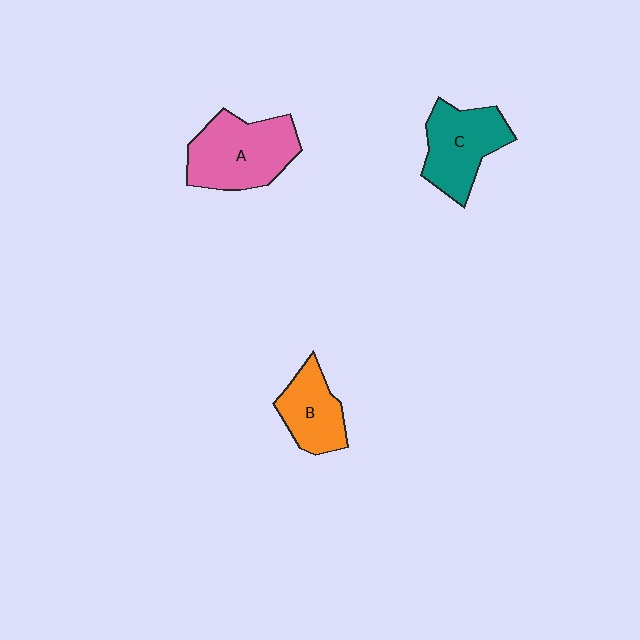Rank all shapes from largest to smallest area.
From largest to smallest: A (pink), C (teal), B (orange).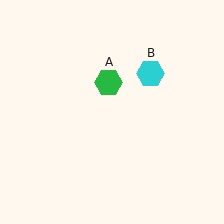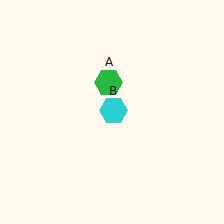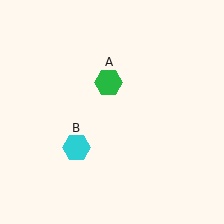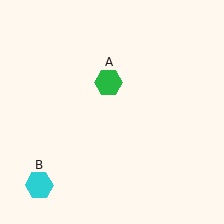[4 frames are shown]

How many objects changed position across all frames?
1 object changed position: cyan hexagon (object B).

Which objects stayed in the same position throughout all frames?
Green hexagon (object A) remained stationary.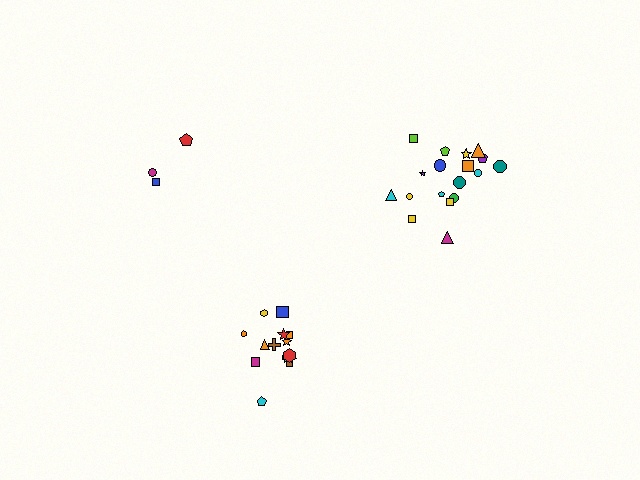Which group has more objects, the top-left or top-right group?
The top-right group.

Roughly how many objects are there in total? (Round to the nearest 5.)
Roughly 35 objects in total.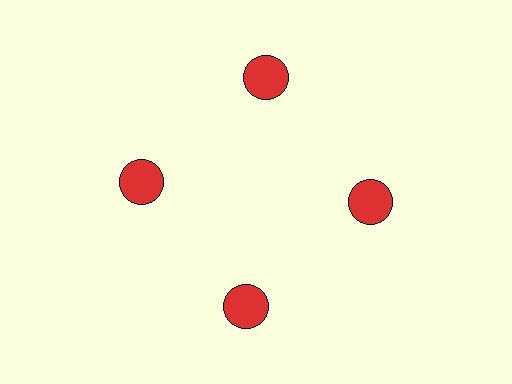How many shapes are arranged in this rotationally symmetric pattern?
There are 4 shapes, arranged in 4 groups of 1.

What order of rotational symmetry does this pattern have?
This pattern has 4-fold rotational symmetry.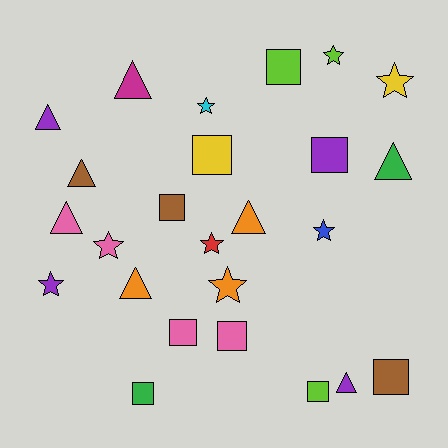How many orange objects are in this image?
There are 3 orange objects.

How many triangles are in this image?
There are 8 triangles.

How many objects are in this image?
There are 25 objects.